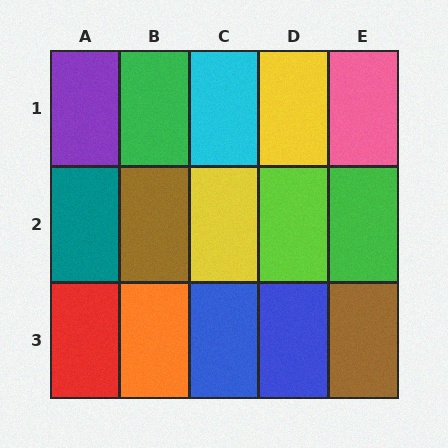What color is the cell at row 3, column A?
Red.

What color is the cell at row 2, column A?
Teal.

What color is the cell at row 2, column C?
Yellow.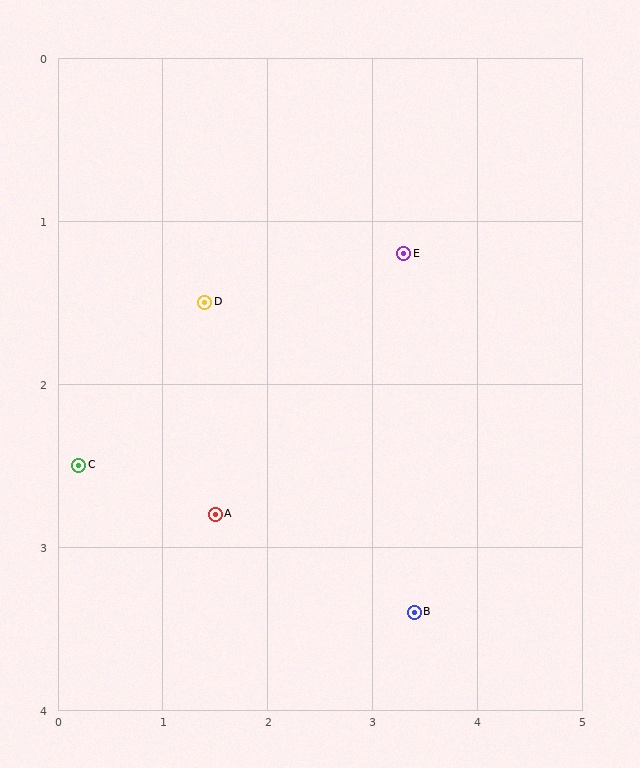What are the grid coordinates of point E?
Point E is at approximately (3.3, 1.2).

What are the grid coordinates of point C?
Point C is at approximately (0.2, 2.5).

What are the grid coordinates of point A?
Point A is at approximately (1.5, 2.8).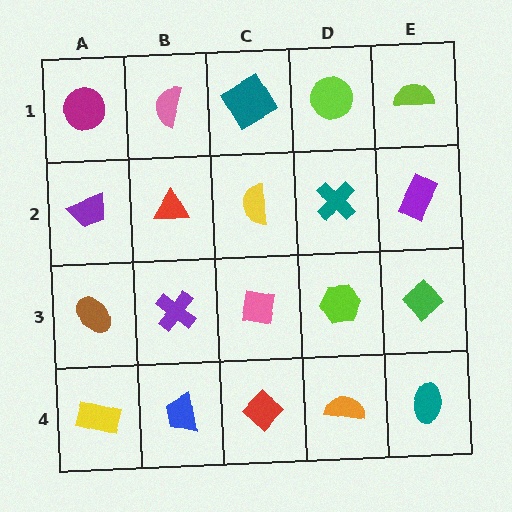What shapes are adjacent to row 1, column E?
A purple rectangle (row 2, column E), a lime circle (row 1, column D).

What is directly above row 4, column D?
A lime hexagon.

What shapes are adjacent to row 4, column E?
A green diamond (row 3, column E), an orange semicircle (row 4, column D).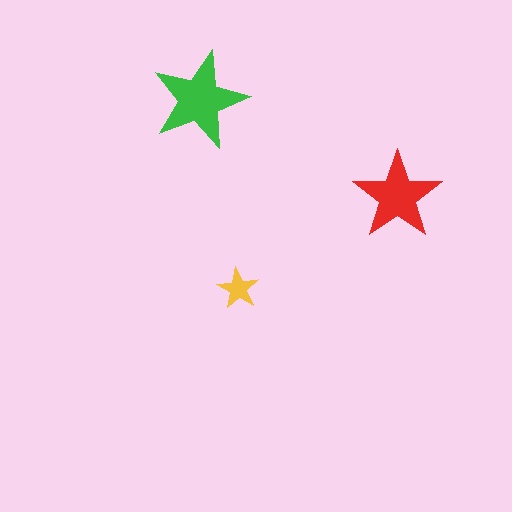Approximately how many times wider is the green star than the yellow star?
About 2.5 times wider.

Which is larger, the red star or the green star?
The green one.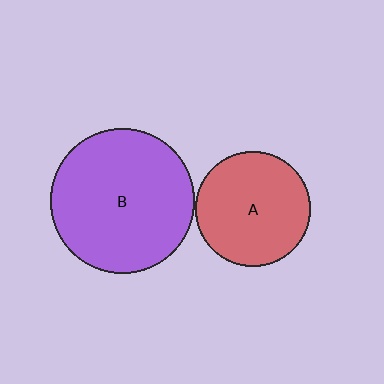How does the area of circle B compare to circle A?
Approximately 1.6 times.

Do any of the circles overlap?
No, none of the circles overlap.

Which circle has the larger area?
Circle B (purple).